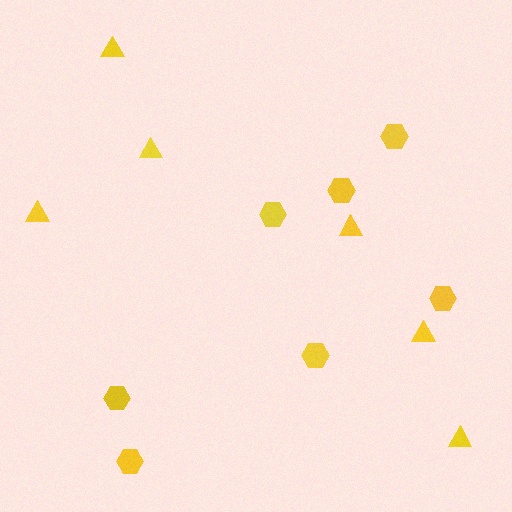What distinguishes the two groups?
There are 2 groups: one group of triangles (6) and one group of hexagons (7).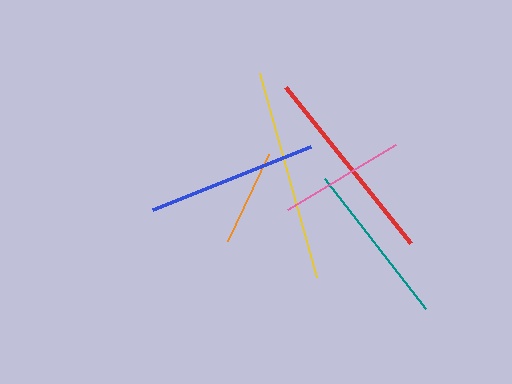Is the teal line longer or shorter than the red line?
The red line is longer than the teal line.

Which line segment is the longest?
The yellow line is the longest at approximately 212 pixels.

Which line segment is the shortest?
The orange line is the shortest at approximately 96 pixels.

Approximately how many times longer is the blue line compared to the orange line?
The blue line is approximately 1.8 times the length of the orange line.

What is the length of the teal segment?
The teal segment is approximately 165 pixels long.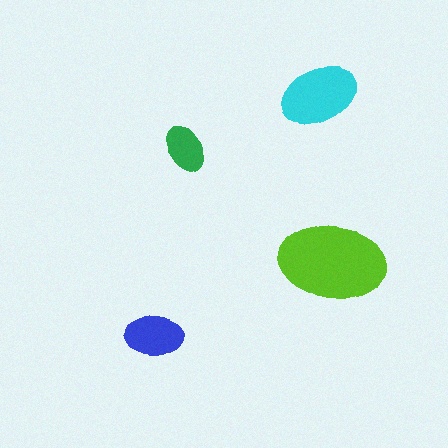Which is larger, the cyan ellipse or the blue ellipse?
The cyan one.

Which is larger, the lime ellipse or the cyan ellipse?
The lime one.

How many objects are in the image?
There are 4 objects in the image.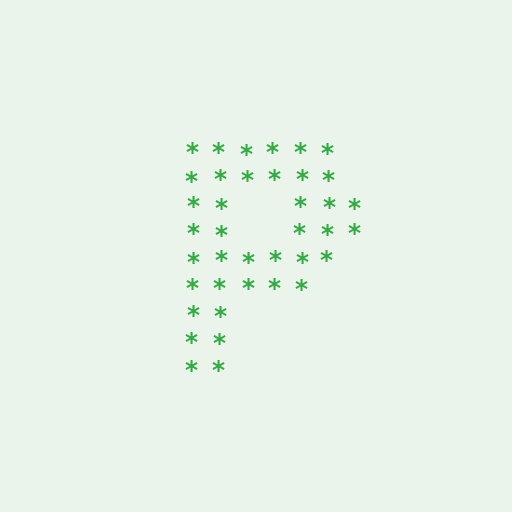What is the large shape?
The large shape is the letter P.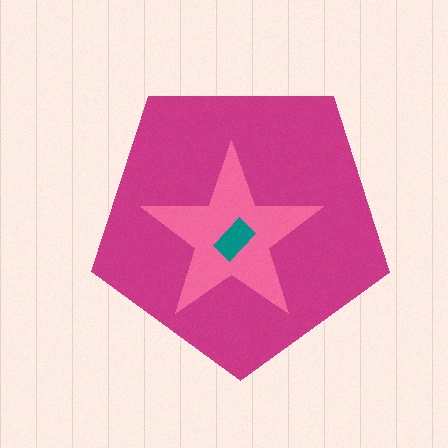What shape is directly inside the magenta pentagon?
The pink star.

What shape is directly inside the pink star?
The teal rectangle.